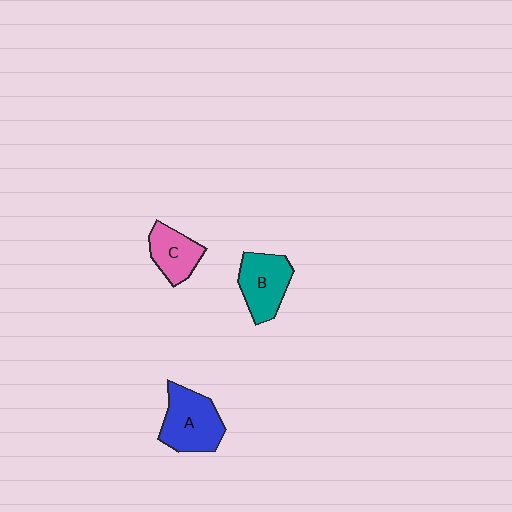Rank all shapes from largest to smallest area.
From largest to smallest: A (blue), B (teal), C (pink).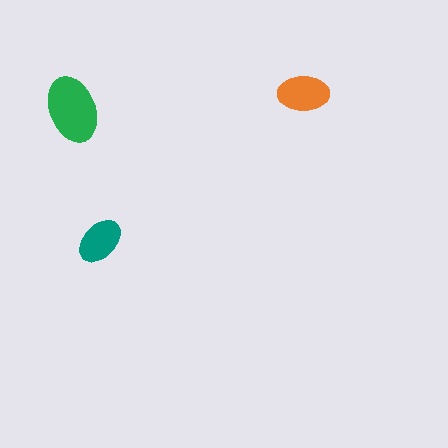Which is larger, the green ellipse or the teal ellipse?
The green one.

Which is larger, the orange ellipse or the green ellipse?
The green one.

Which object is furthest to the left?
The green ellipse is leftmost.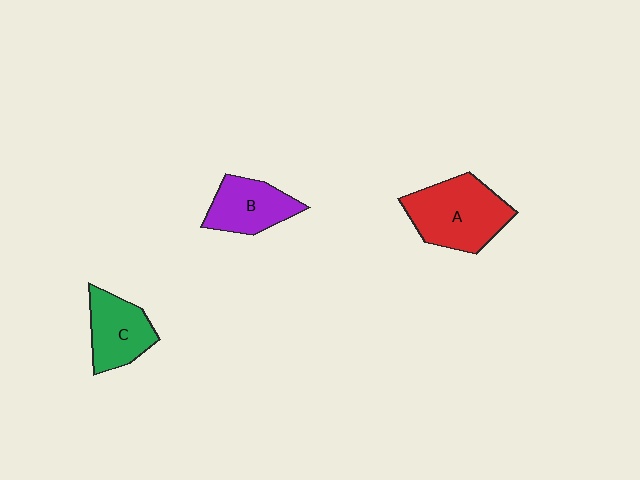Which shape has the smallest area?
Shape B (purple).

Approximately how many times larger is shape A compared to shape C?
Approximately 1.5 times.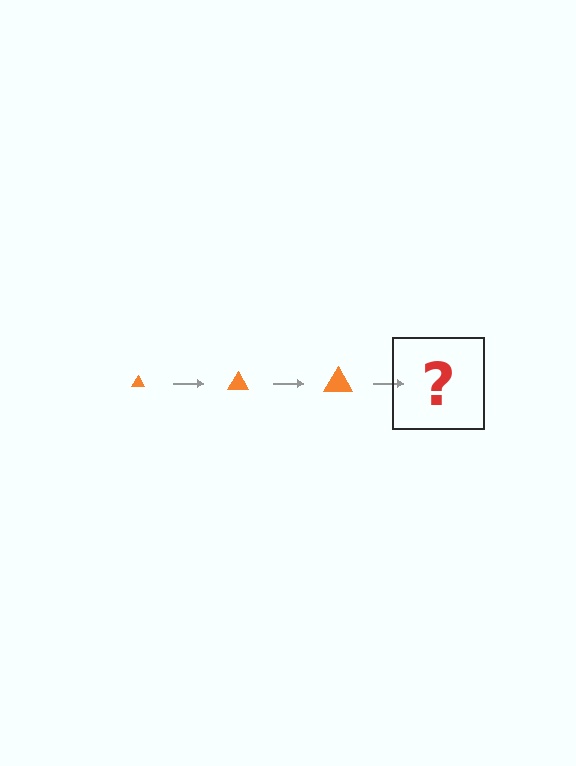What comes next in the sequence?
The next element should be an orange triangle, larger than the previous one.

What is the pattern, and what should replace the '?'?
The pattern is that the triangle gets progressively larger each step. The '?' should be an orange triangle, larger than the previous one.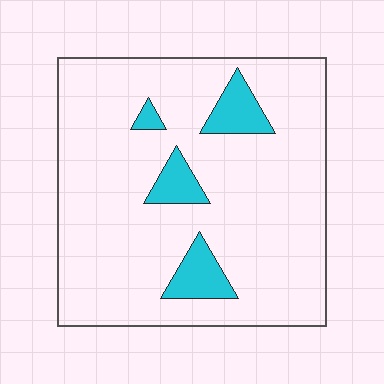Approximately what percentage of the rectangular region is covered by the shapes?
Approximately 10%.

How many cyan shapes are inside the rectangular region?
4.